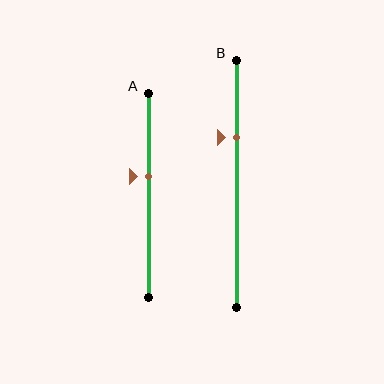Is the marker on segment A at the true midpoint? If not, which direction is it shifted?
No, the marker on segment A is shifted upward by about 9% of the segment length.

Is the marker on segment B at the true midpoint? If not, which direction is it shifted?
No, the marker on segment B is shifted upward by about 19% of the segment length.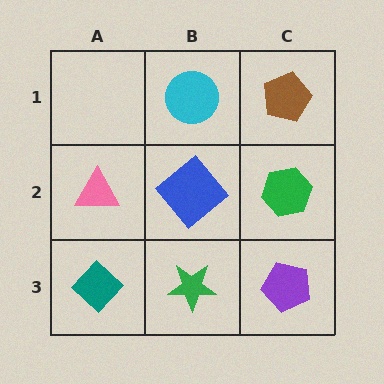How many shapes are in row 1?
2 shapes.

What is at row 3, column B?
A green star.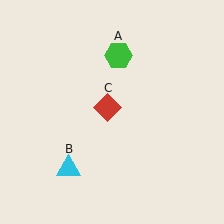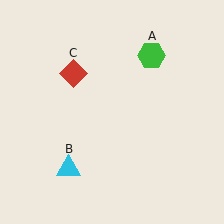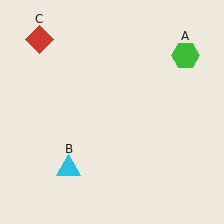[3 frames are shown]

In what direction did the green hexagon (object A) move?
The green hexagon (object A) moved right.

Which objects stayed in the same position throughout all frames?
Cyan triangle (object B) remained stationary.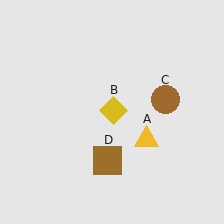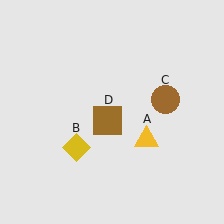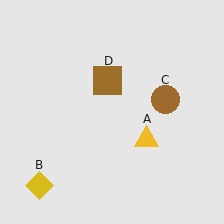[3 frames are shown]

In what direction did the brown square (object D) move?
The brown square (object D) moved up.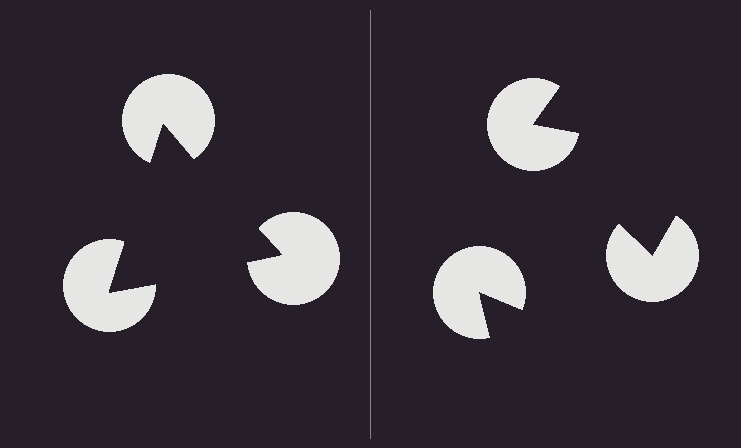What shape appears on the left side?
An illusory triangle.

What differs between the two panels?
The pac-man discs are positioned identically on both sides; only the wedge orientations differ. On the left they align to a triangle; on the right they are misaligned.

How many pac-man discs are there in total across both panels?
6 — 3 on each side.